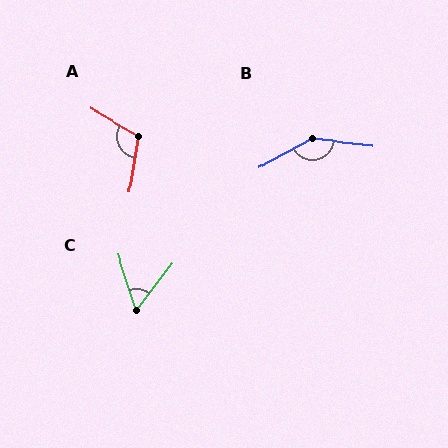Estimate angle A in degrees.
Approximately 110 degrees.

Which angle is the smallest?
C, at approximately 56 degrees.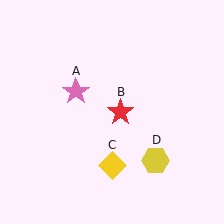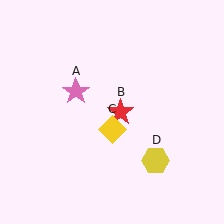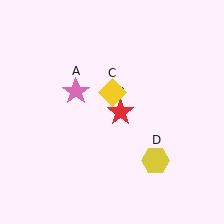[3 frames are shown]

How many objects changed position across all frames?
1 object changed position: yellow diamond (object C).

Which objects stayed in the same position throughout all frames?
Pink star (object A) and red star (object B) and yellow hexagon (object D) remained stationary.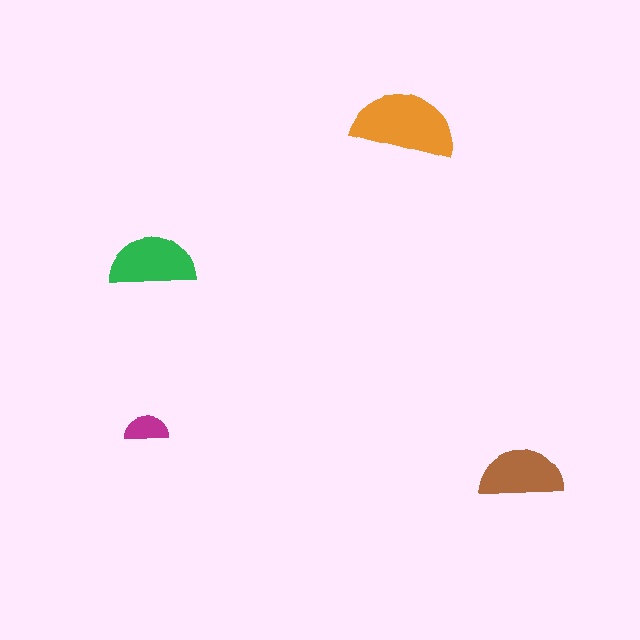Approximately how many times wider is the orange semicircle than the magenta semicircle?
About 2.5 times wider.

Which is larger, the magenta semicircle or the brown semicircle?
The brown one.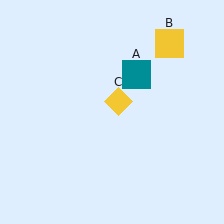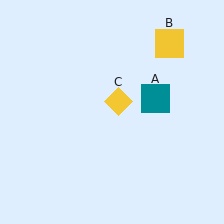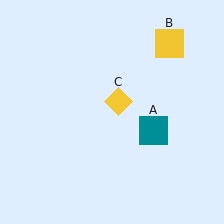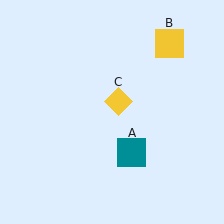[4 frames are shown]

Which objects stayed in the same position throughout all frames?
Yellow square (object B) and yellow diamond (object C) remained stationary.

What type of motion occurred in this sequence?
The teal square (object A) rotated clockwise around the center of the scene.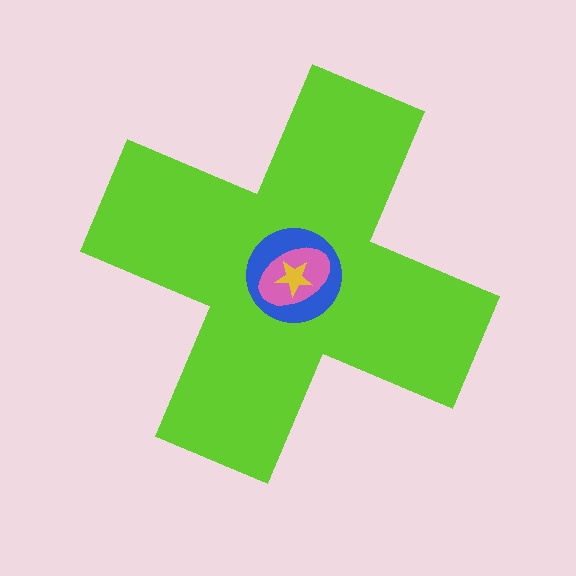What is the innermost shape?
The yellow star.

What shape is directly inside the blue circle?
The pink ellipse.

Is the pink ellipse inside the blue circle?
Yes.